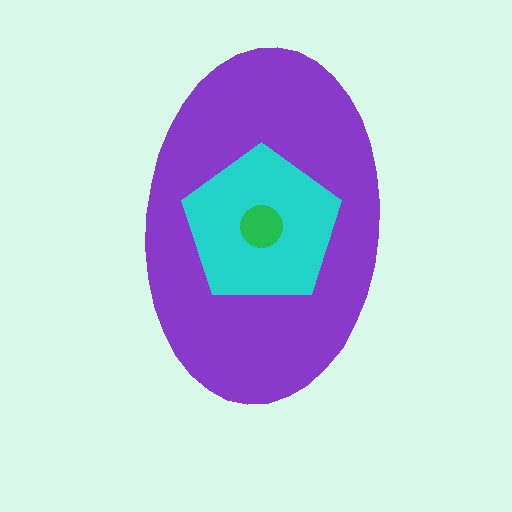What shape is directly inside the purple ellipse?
The cyan pentagon.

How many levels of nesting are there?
3.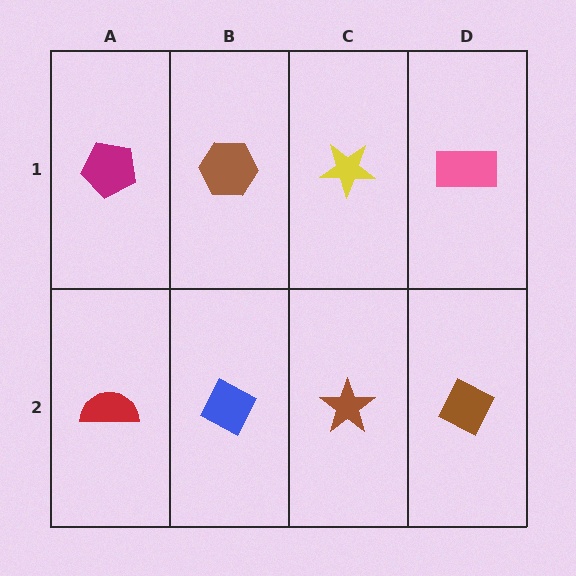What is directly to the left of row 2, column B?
A red semicircle.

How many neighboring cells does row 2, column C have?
3.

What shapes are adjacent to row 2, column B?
A brown hexagon (row 1, column B), a red semicircle (row 2, column A), a brown star (row 2, column C).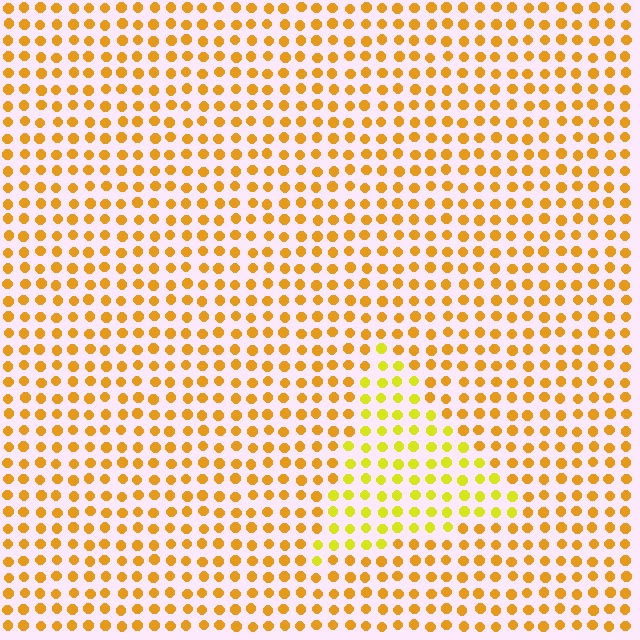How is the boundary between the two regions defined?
The boundary is defined purely by a slight shift in hue (about 27 degrees). Spacing, size, and orientation are identical on both sides.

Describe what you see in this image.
The image is filled with small orange elements in a uniform arrangement. A triangle-shaped region is visible where the elements are tinted to a slightly different hue, forming a subtle color boundary.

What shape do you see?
I see a triangle.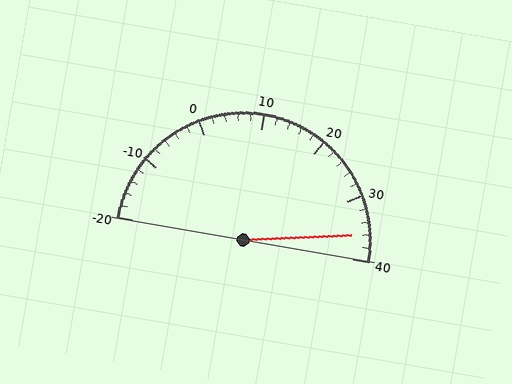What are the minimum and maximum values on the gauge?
The gauge ranges from -20 to 40.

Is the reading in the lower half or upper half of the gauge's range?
The reading is in the upper half of the range (-20 to 40).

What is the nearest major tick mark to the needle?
The nearest major tick mark is 40.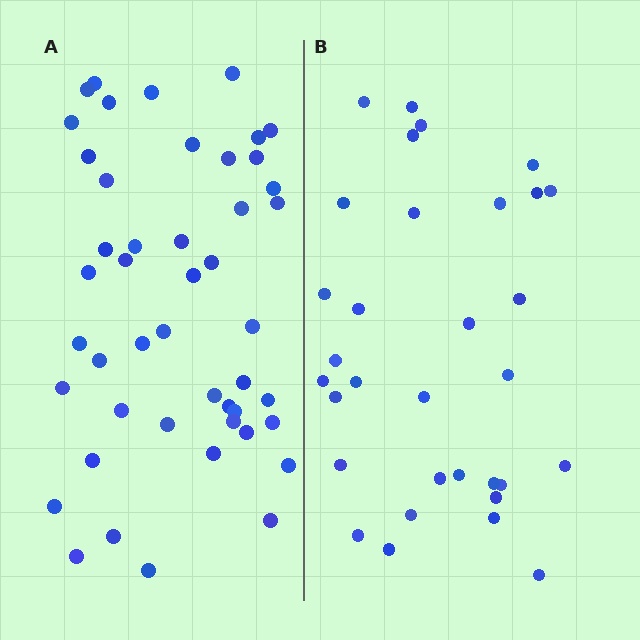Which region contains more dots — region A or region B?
Region A (the left region) has more dots.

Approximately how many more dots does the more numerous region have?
Region A has approximately 15 more dots than region B.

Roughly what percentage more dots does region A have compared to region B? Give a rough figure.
About 45% more.